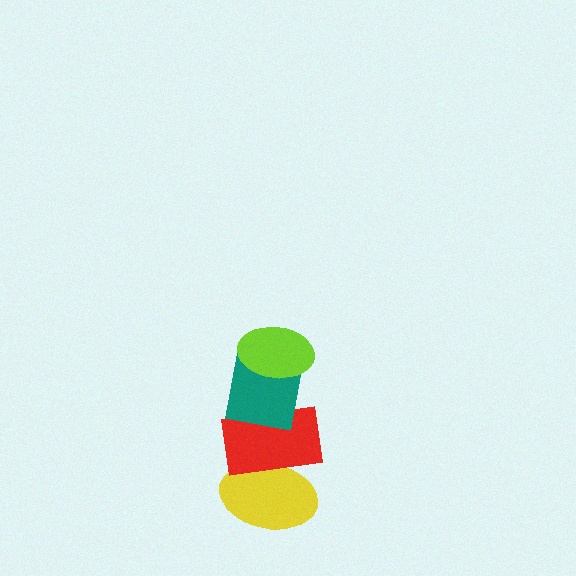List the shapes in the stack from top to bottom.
From top to bottom: the lime ellipse, the teal square, the red rectangle, the yellow ellipse.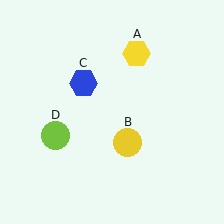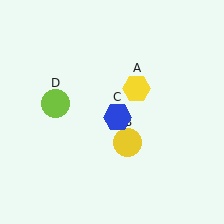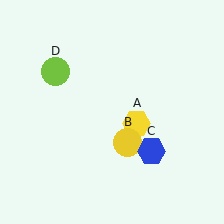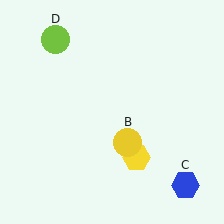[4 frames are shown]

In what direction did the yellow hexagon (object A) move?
The yellow hexagon (object A) moved down.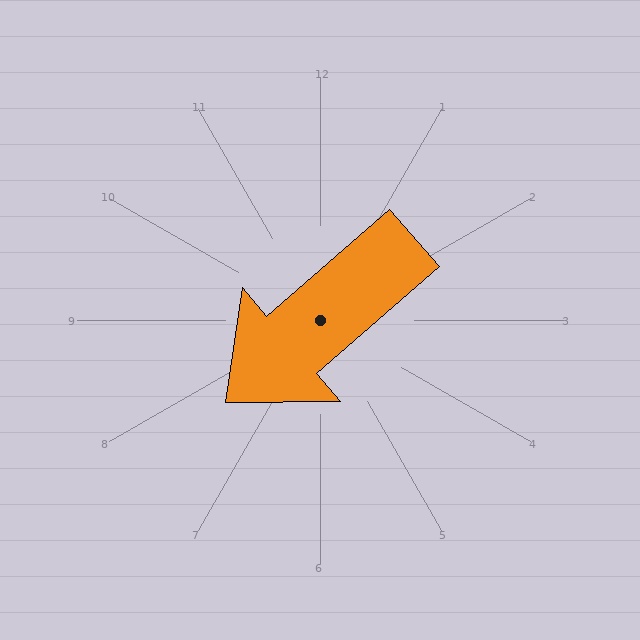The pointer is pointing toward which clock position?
Roughly 8 o'clock.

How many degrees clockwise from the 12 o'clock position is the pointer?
Approximately 229 degrees.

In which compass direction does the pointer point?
Southwest.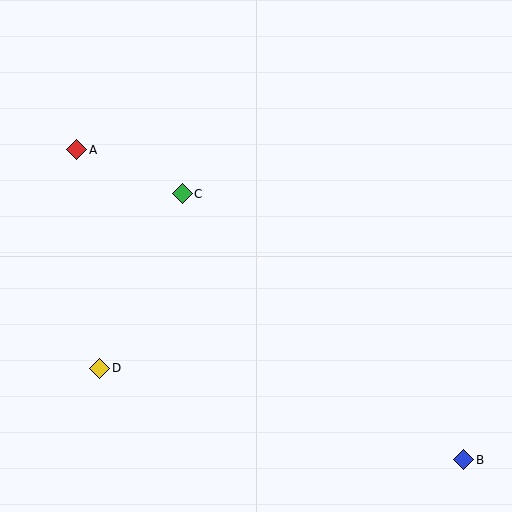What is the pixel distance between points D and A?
The distance between D and A is 220 pixels.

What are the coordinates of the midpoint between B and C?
The midpoint between B and C is at (323, 327).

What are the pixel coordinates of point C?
Point C is at (182, 194).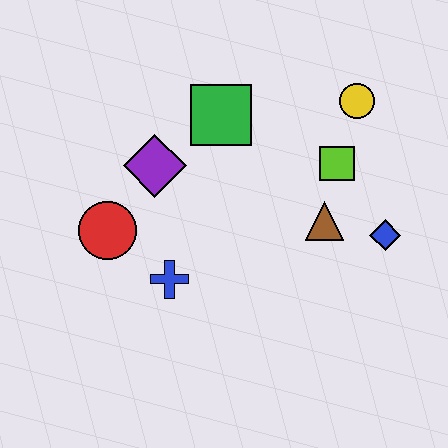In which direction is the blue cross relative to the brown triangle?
The blue cross is to the left of the brown triangle.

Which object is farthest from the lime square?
The red circle is farthest from the lime square.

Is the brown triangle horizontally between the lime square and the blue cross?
Yes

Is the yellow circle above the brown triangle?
Yes